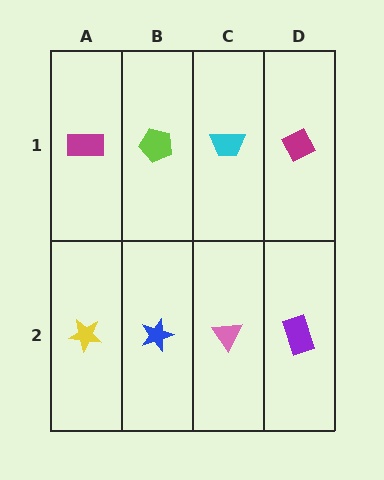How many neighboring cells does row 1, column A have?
2.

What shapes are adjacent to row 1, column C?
A pink triangle (row 2, column C), a lime pentagon (row 1, column B), a magenta diamond (row 1, column D).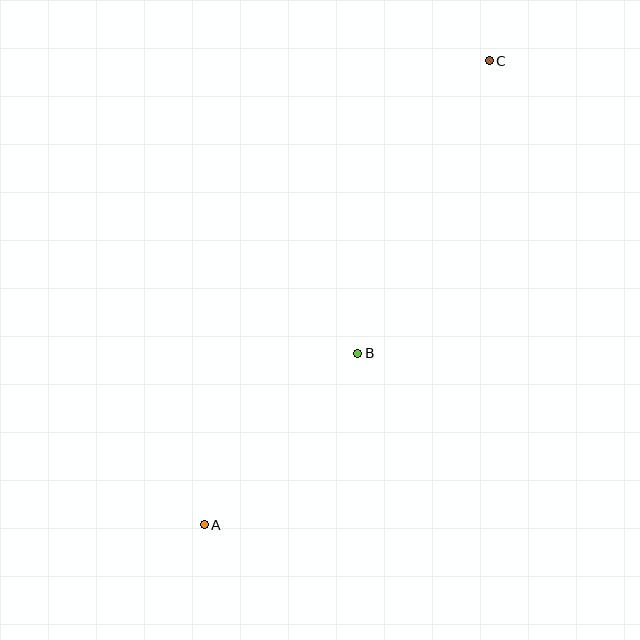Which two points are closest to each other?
Points A and B are closest to each other.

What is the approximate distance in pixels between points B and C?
The distance between B and C is approximately 320 pixels.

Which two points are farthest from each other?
Points A and C are farthest from each other.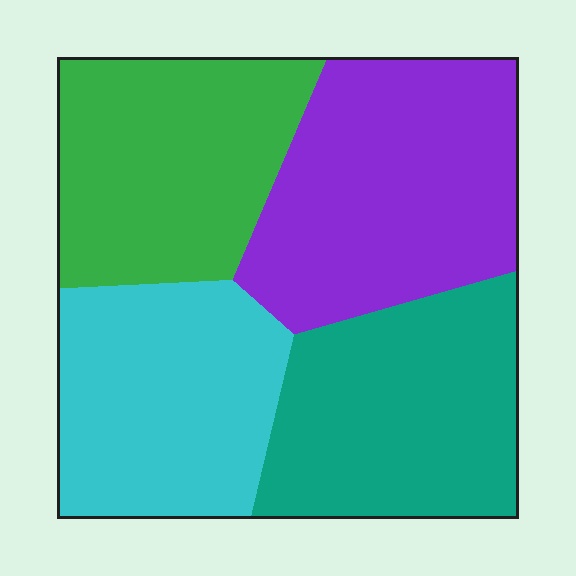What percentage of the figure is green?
Green covers roughly 25% of the figure.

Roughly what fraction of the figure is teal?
Teal covers around 25% of the figure.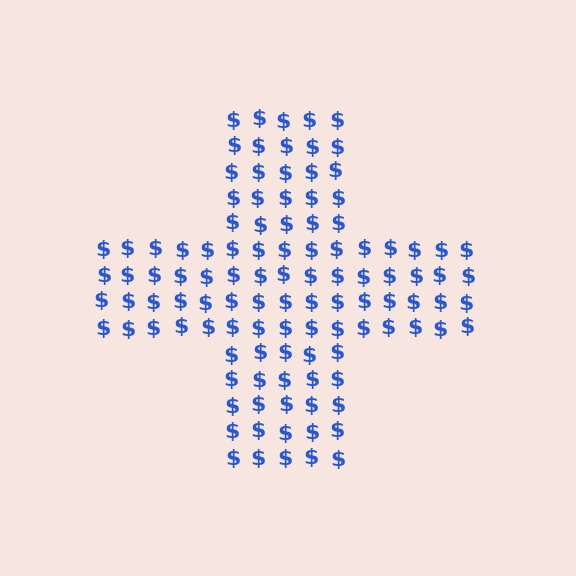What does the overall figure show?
The overall figure shows a cross.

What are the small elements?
The small elements are dollar signs.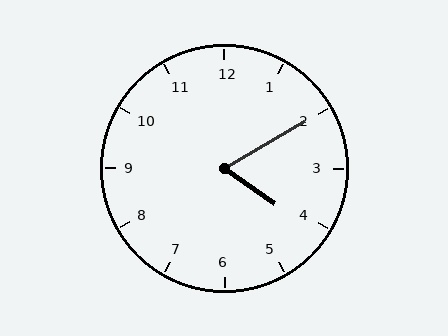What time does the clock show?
4:10.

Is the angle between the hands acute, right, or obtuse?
It is acute.